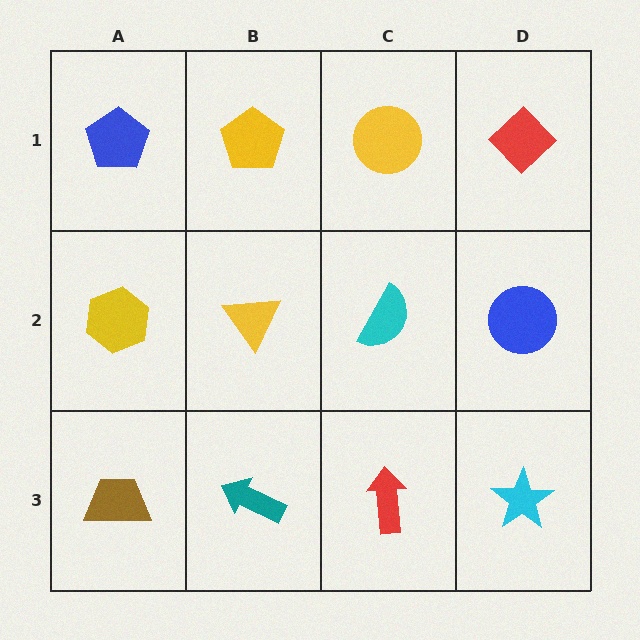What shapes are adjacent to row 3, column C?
A cyan semicircle (row 2, column C), a teal arrow (row 3, column B), a cyan star (row 3, column D).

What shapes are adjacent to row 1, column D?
A blue circle (row 2, column D), a yellow circle (row 1, column C).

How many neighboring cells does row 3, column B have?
3.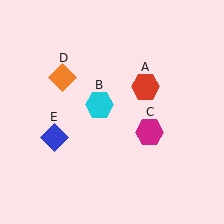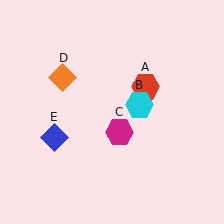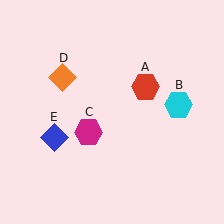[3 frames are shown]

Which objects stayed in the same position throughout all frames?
Red hexagon (object A) and orange diamond (object D) and blue diamond (object E) remained stationary.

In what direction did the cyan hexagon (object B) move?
The cyan hexagon (object B) moved right.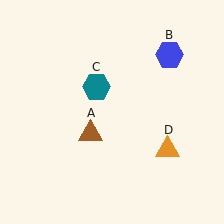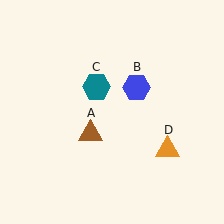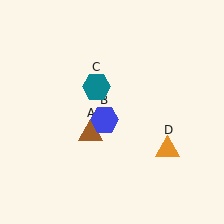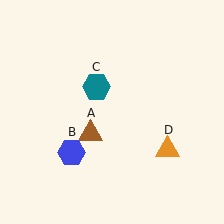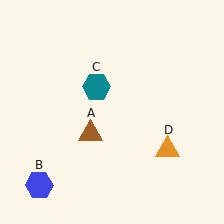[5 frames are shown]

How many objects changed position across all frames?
1 object changed position: blue hexagon (object B).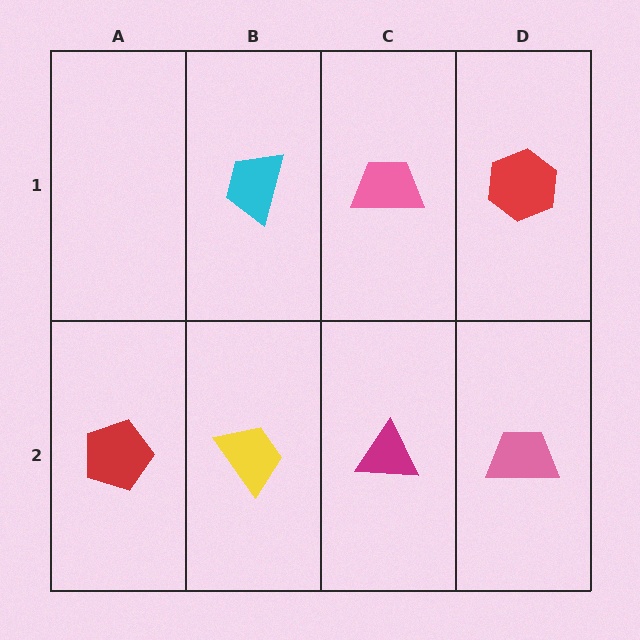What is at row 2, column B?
A yellow trapezoid.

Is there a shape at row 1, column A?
No, that cell is empty.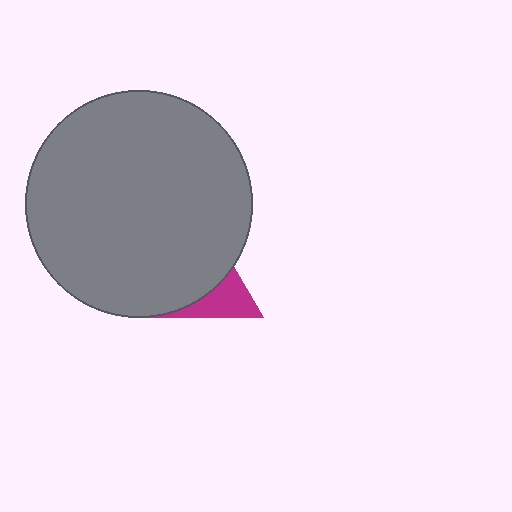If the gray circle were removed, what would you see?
You would see the complete magenta triangle.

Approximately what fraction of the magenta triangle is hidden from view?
Roughly 63% of the magenta triangle is hidden behind the gray circle.